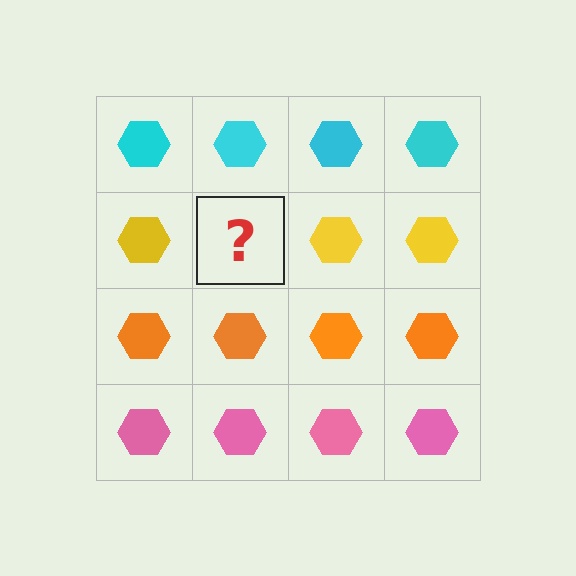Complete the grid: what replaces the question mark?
The question mark should be replaced with a yellow hexagon.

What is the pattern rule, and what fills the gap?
The rule is that each row has a consistent color. The gap should be filled with a yellow hexagon.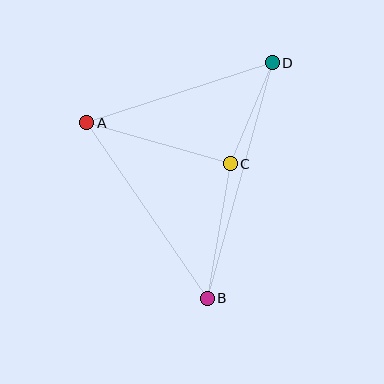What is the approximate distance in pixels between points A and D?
The distance between A and D is approximately 195 pixels.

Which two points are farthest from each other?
Points B and D are farthest from each other.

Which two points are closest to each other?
Points C and D are closest to each other.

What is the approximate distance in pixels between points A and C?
The distance between A and C is approximately 149 pixels.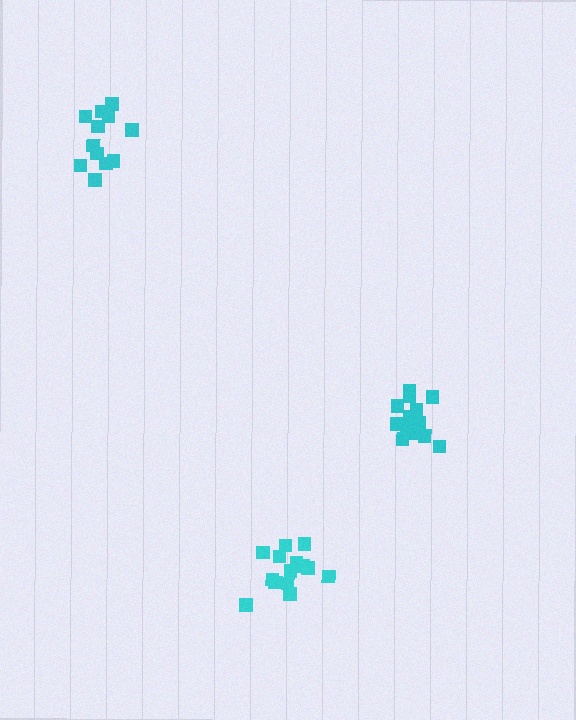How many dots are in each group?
Group 1: 13 dots, Group 2: 12 dots, Group 3: 14 dots (39 total).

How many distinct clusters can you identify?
There are 3 distinct clusters.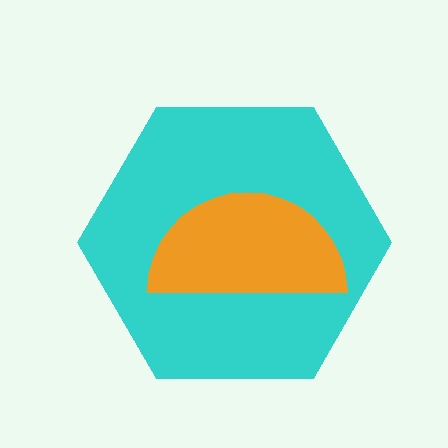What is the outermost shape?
The cyan hexagon.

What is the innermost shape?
The orange semicircle.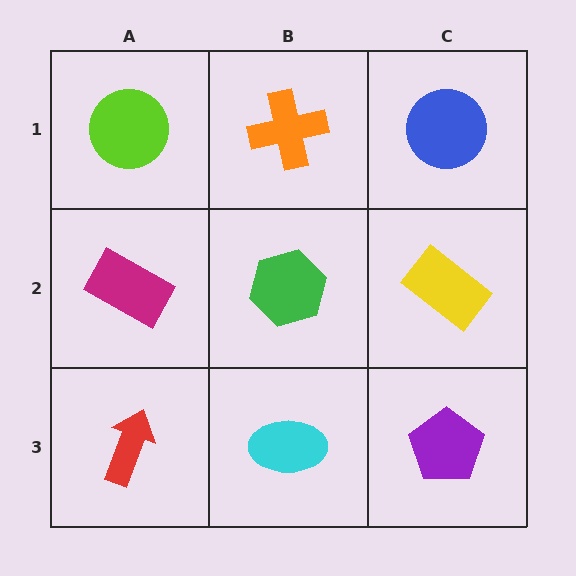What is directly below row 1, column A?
A magenta rectangle.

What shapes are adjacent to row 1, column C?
A yellow rectangle (row 2, column C), an orange cross (row 1, column B).